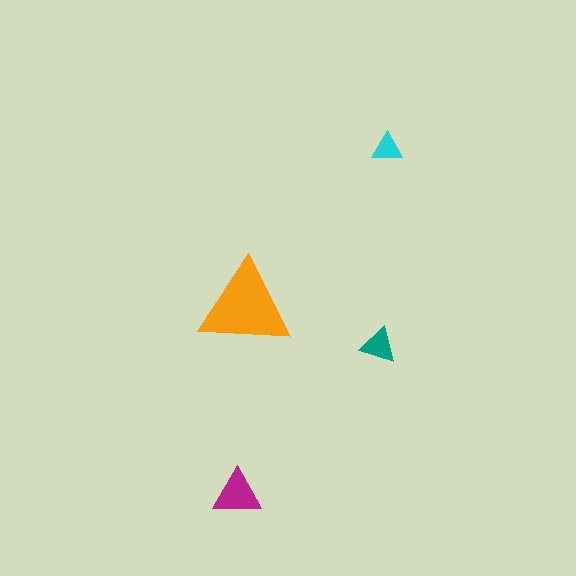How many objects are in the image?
There are 4 objects in the image.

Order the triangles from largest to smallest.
the orange one, the magenta one, the teal one, the cyan one.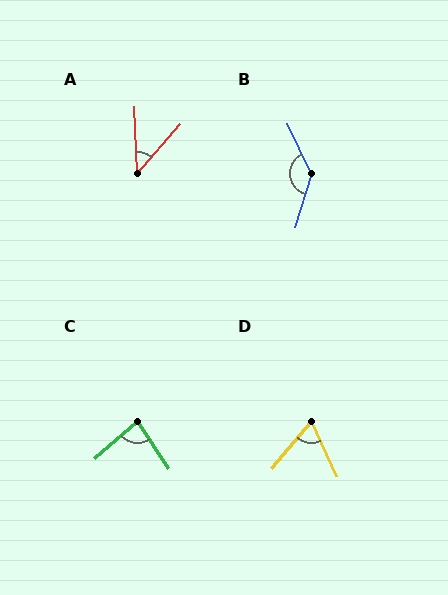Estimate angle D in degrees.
Approximately 65 degrees.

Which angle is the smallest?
A, at approximately 43 degrees.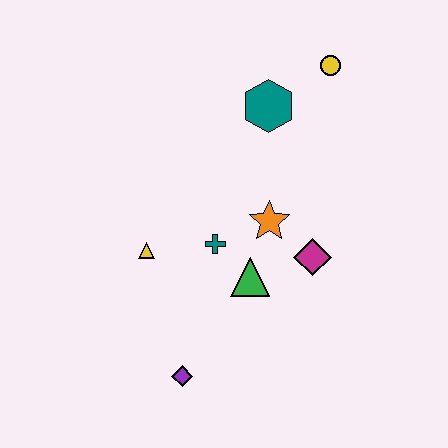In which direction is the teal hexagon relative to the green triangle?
The teal hexagon is above the green triangle.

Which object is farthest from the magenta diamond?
The yellow circle is farthest from the magenta diamond.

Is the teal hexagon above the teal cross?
Yes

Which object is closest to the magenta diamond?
The orange star is closest to the magenta diamond.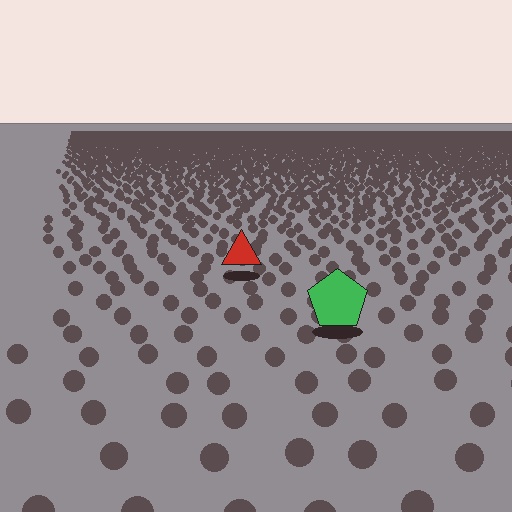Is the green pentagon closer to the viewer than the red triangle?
Yes. The green pentagon is closer — you can tell from the texture gradient: the ground texture is coarser near it.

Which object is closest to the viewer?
The green pentagon is closest. The texture marks near it are larger and more spread out.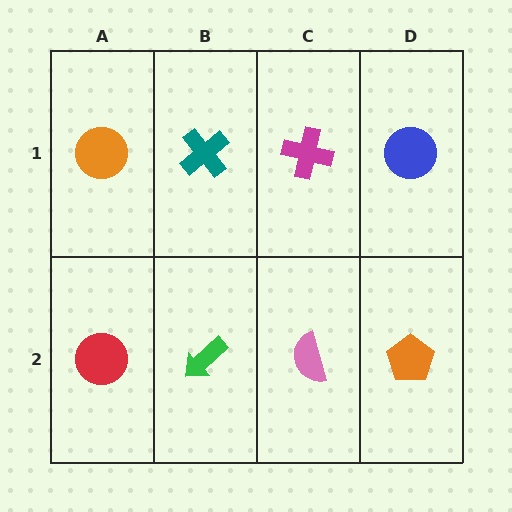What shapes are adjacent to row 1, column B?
A green arrow (row 2, column B), an orange circle (row 1, column A), a magenta cross (row 1, column C).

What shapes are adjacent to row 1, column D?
An orange pentagon (row 2, column D), a magenta cross (row 1, column C).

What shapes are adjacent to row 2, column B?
A teal cross (row 1, column B), a red circle (row 2, column A), a pink semicircle (row 2, column C).